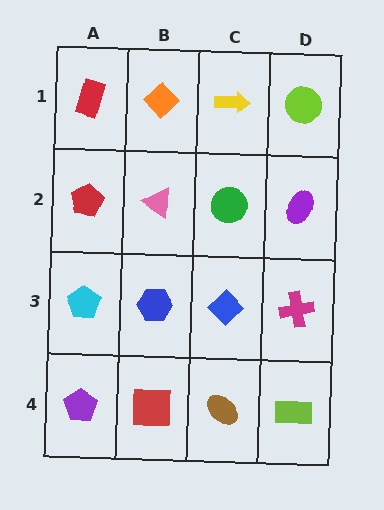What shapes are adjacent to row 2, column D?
A lime circle (row 1, column D), a magenta cross (row 3, column D), a green circle (row 2, column C).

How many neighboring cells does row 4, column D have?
2.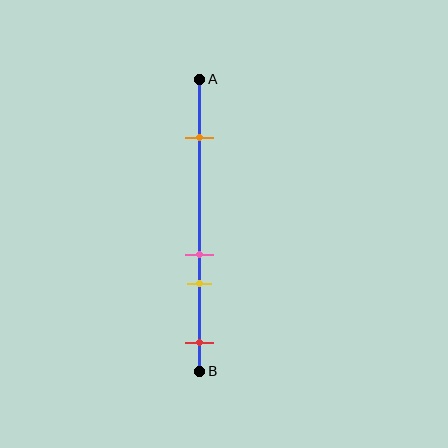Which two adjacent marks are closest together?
The pink and yellow marks are the closest adjacent pair.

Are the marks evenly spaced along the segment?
No, the marks are not evenly spaced.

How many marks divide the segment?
There are 4 marks dividing the segment.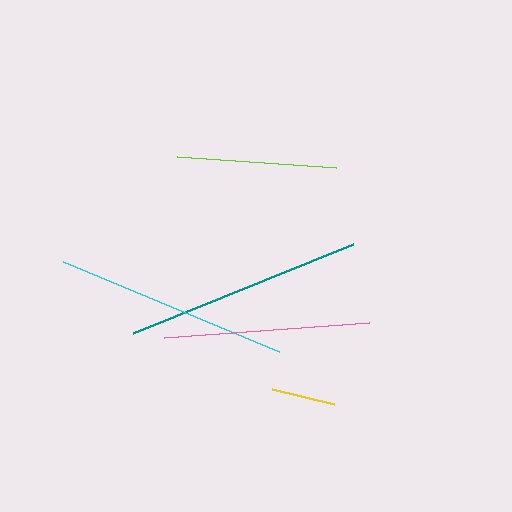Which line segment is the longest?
The teal line is the longest at approximately 237 pixels.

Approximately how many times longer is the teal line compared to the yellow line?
The teal line is approximately 3.7 times the length of the yellow line.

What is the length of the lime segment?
The lime segment is approximately 159 pixels long.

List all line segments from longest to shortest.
From longest to shortest: teal, cyan, pink, lime, yellow.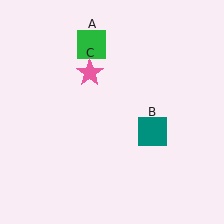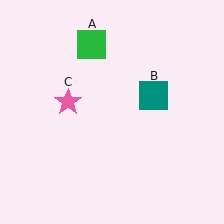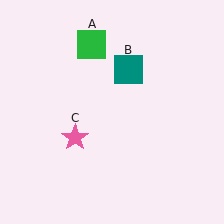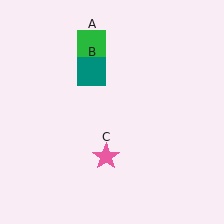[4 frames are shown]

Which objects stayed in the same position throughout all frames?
Green square (object A) remained stationary.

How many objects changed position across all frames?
2 objects changed position: teal square (object B), pink star (object C).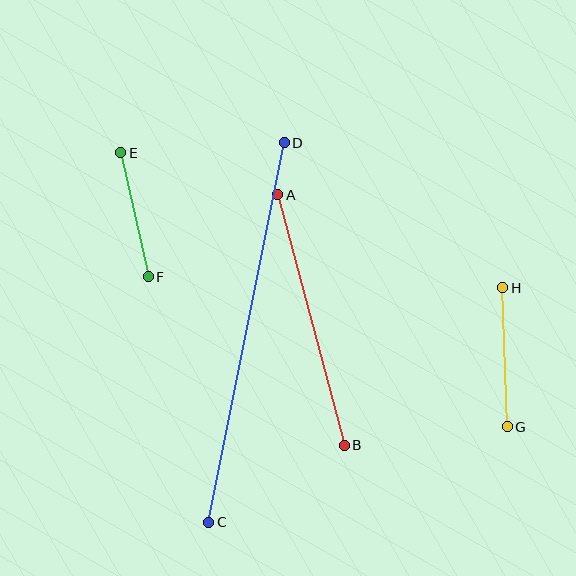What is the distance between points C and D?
The distance is approximately 387 pixels.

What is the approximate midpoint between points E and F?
The midpoint is at approximately (135, 215) pixels.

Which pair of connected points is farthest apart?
Points C and D are farthest apart.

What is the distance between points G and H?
The distance is approximately 139 pixels.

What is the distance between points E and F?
The distance is approximately 127 pixels.